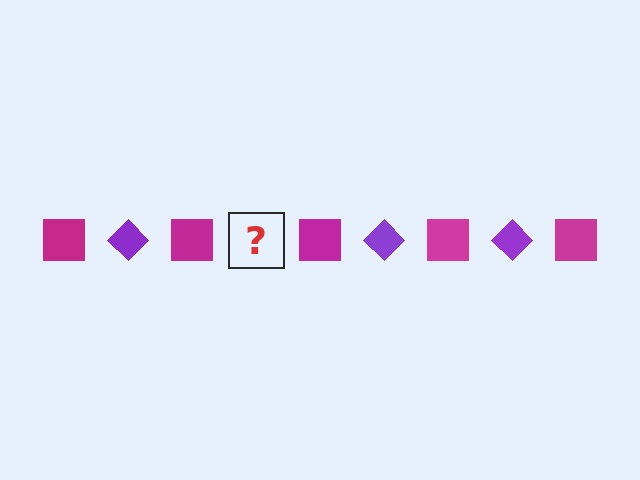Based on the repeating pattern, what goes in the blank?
The blank should be a purple diamond.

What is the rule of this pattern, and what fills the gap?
The rule is that the pattern alternates between magenta square and purple diamond. The gap should be filled with a purple diamond.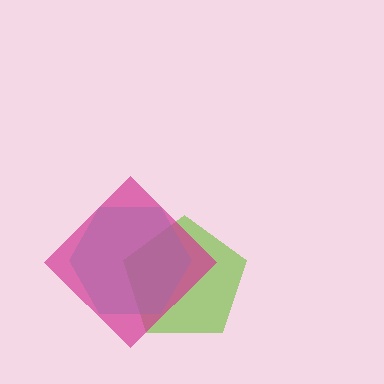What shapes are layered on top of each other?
The layered shapes are: a lime pentagon, a cyan hexagon, a magenta diamond.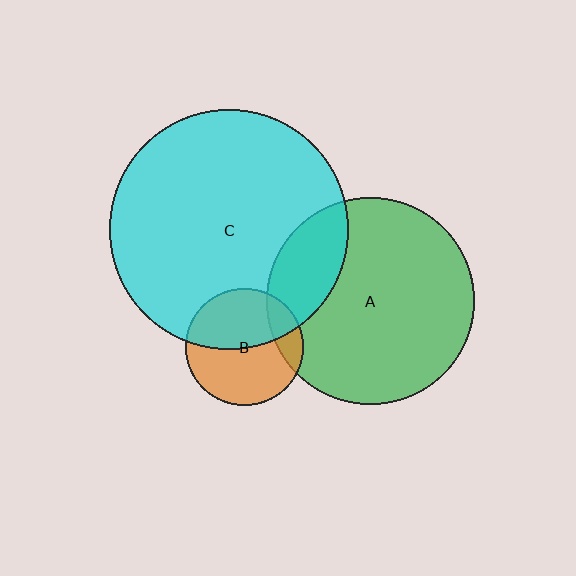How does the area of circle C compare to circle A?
Approximately 1.3 times.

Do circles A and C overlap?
Yes.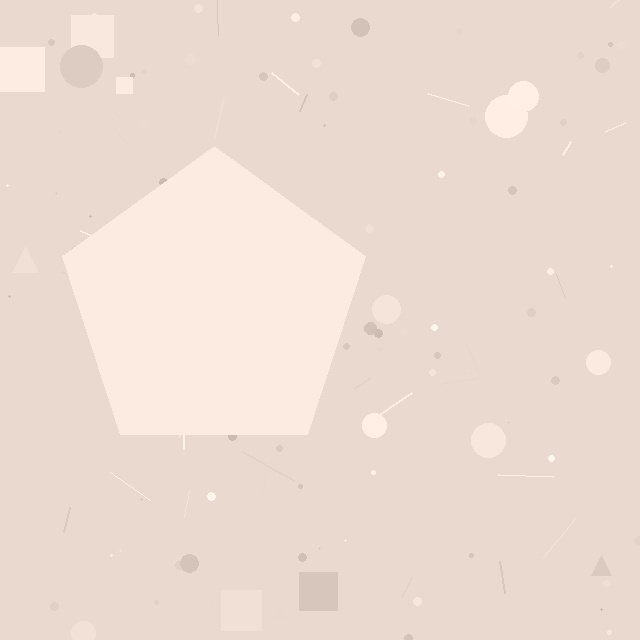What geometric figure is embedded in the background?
A pentagon is embedded in the background.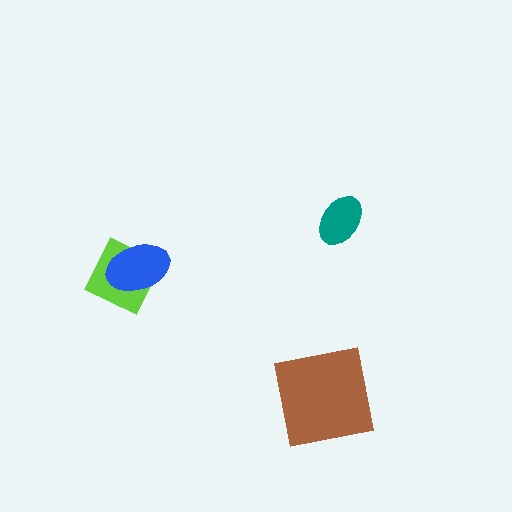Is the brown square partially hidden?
No, no other shape covers it.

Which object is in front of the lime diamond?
The blue ellipse is in front of the lime diamond.